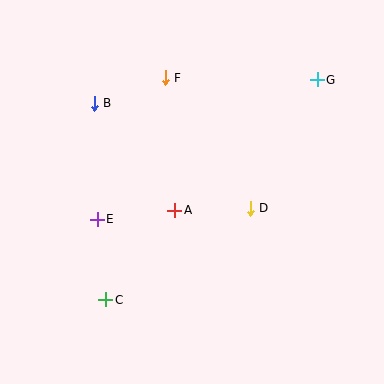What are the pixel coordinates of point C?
Point C is at (106, 300).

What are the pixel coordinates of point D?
Point D is at (250, 208).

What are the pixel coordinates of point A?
Point A is at (175, 210).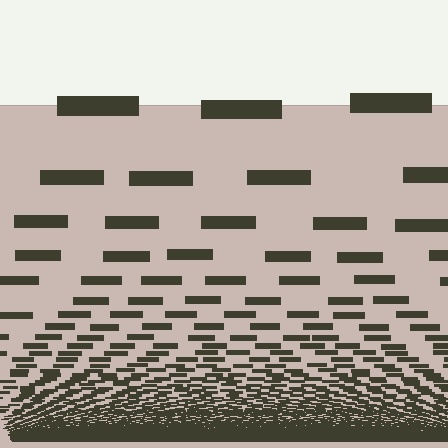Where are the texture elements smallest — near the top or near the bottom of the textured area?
Near the bottom.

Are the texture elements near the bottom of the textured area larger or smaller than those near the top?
Smaller. The gradient is inverted — elements near the bottom are smaller and denser.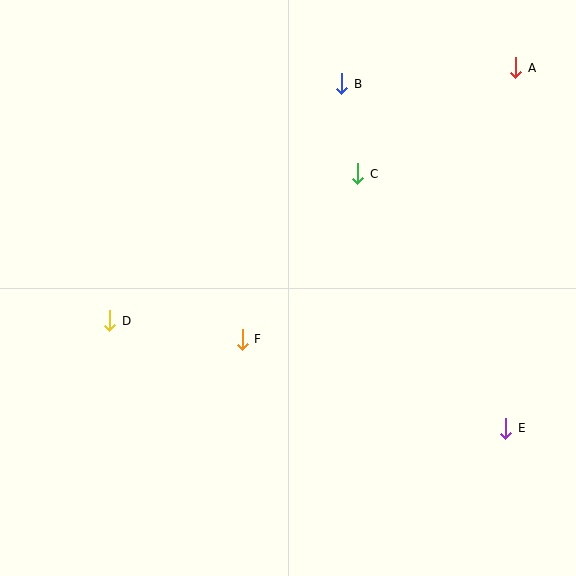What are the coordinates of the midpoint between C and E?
The midpoint between C and E is at (432, 301).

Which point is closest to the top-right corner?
Point A is closest to the top-right corner.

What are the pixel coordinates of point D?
Point D is at (110, 321).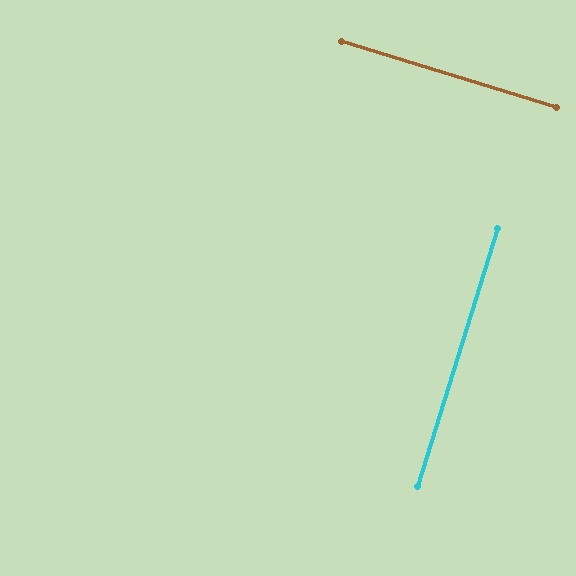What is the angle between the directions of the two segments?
Approximately 90 degrees.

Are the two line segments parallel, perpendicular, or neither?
Perpendicular — they meet at approximately 90°.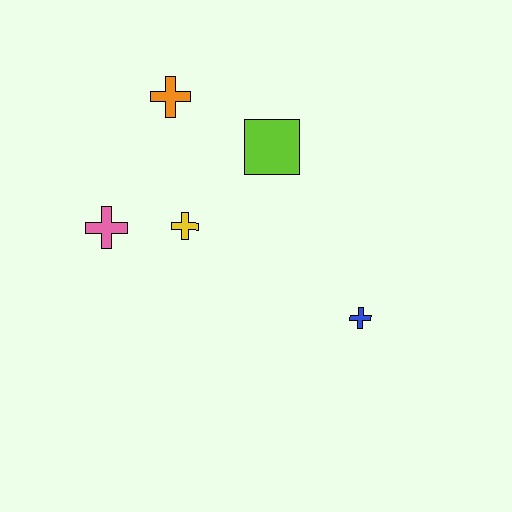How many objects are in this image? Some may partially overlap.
There are 5 objects.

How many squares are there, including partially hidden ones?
There is 1 square.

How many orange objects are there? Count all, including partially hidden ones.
There is 1 orange object.